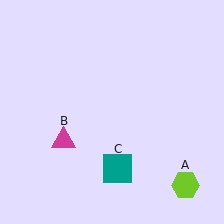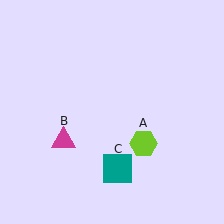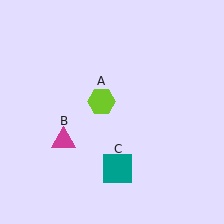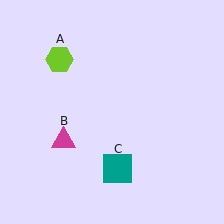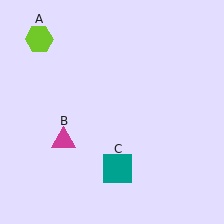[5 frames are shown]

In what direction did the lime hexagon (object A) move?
The lime hexagon (object A) moved up and to the left.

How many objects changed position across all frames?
1 object changed position: lime hexagon (object A).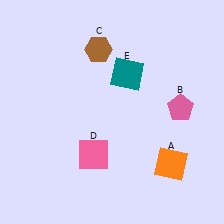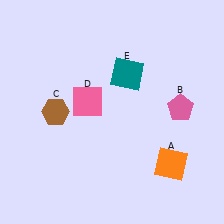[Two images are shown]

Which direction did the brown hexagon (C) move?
The brown hexagon (C) moved down.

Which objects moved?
The objects that moved are: the brown hexagon (C), the pink square (D).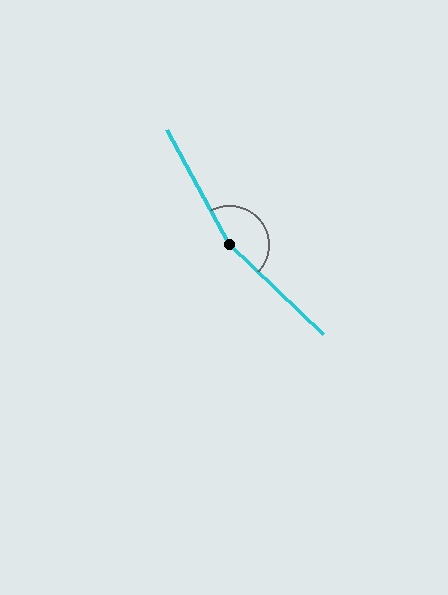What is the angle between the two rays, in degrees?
Approximately 162 degrees.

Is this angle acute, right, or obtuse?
It is obtuse.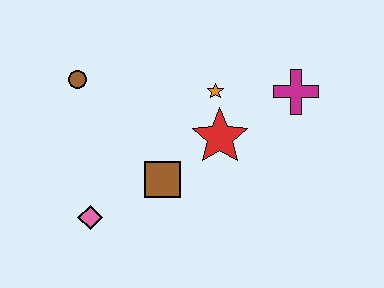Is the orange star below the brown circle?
Yes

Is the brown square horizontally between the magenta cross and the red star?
No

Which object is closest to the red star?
The orange star is closest to the red star.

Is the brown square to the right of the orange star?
No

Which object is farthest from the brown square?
The magenta cross is farthest from the brown square.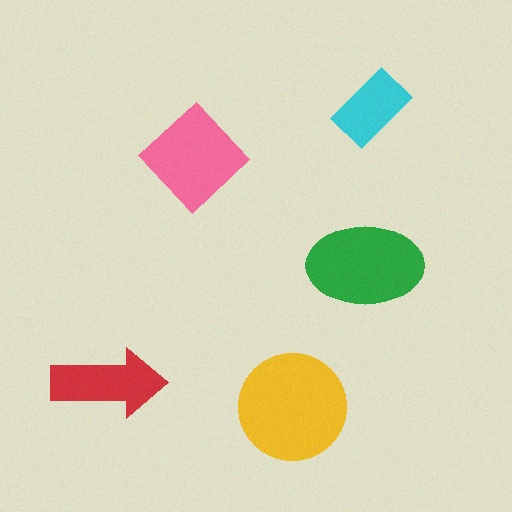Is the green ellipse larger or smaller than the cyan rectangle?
Larger.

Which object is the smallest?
The cyan rectangle.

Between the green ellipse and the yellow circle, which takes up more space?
The yellow circle.